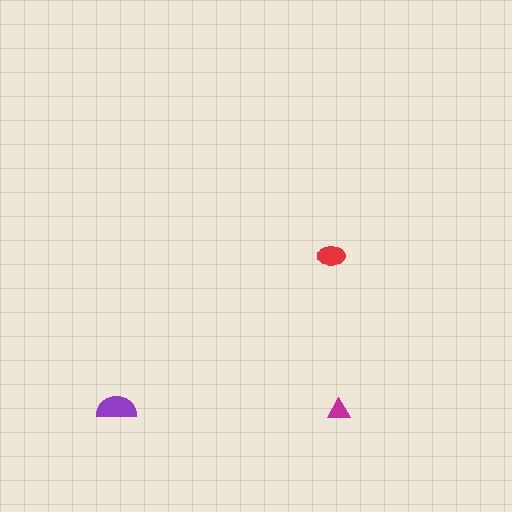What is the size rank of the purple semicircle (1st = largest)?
1st.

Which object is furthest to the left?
The purple semicircle is leftmost.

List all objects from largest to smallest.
The purple semicircle, the red ellipse, the magenta triangle.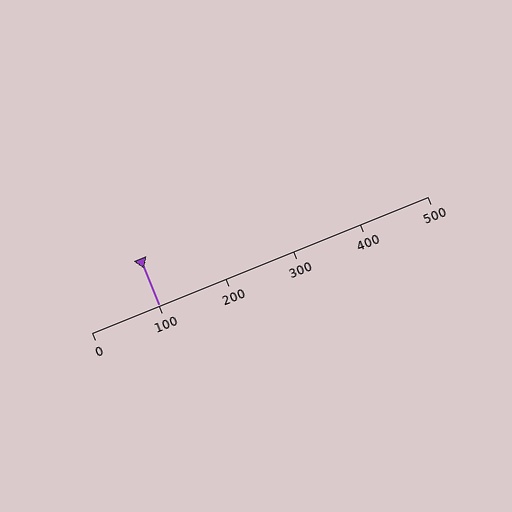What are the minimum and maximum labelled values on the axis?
The axis runs from 0 to 500.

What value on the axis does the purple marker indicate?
The marker indicates approximately 100.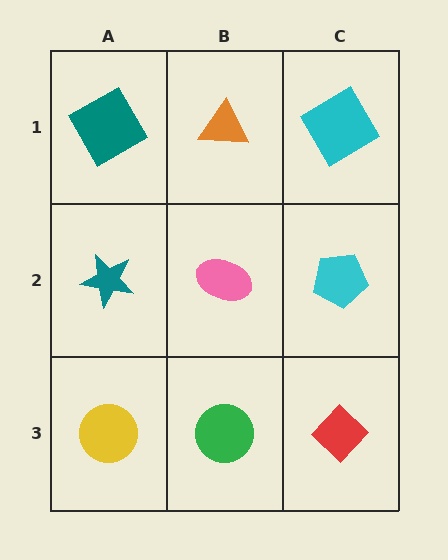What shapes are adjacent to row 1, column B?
A pink ellipse (row 2, column B), a teal square (row 1, column A), a cyan diamond (row 1, column C).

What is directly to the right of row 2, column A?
A pink ellipse.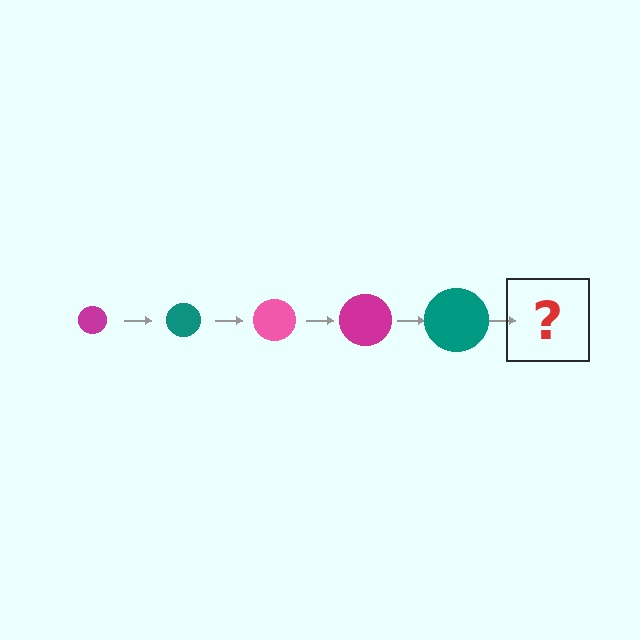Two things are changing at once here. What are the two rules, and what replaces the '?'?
The two rules are that the circle grows larger each step and the color cycles through magenta, teal, and pink. The '?' should be a pink circle, larger than the previous one.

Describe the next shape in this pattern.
It should be a pink circle, larger than the previous one.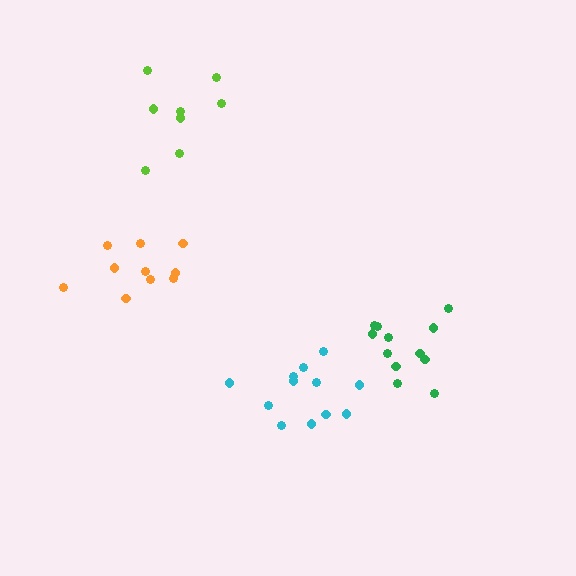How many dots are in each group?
Group 1: 10 dots, Group 2: 12 dots, Group 3: 8 dots, Group 4: 12 dots (42 total).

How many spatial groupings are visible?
There are 4 spatial groupings.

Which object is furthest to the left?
The orange cluster is leftmost.